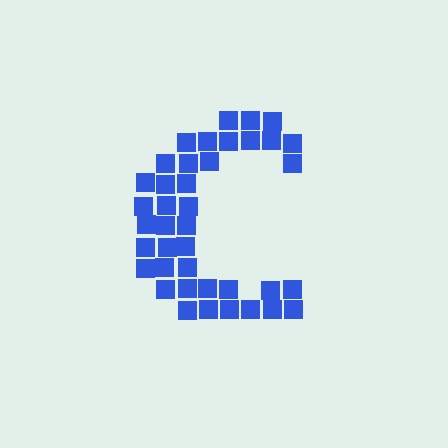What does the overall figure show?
The overall figure shows the letter C.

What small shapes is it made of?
It is made of small squares.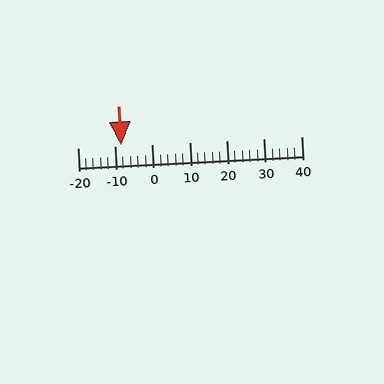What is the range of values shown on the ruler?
The ruler shows values from -20 to 40.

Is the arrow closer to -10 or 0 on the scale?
The arrow is closer to -10.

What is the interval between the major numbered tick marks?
The major tick marks are spaced 10 units apart.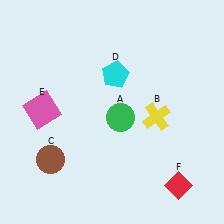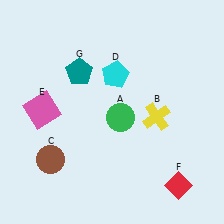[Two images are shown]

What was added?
A teal pentagon (G) was added in Image 2.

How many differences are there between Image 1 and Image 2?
There is 1 difference between the two images.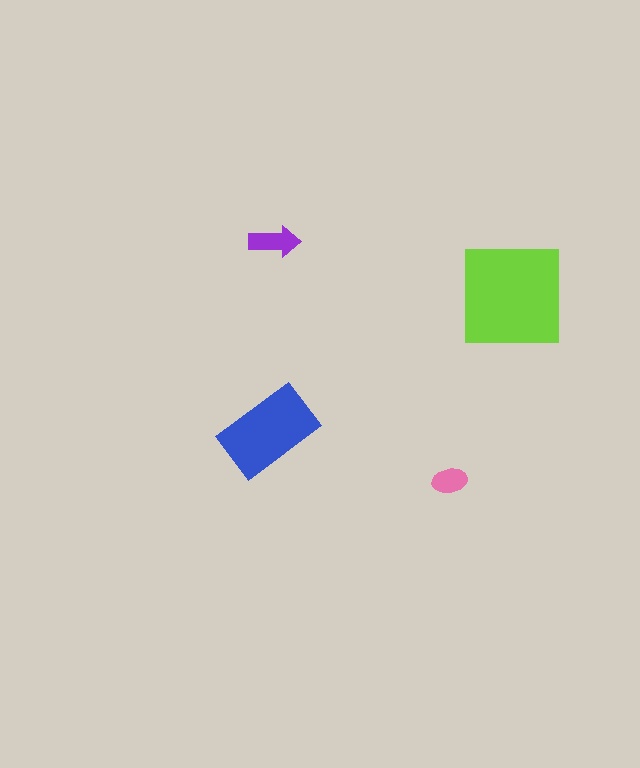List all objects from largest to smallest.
The lime square, the blue rectangle, the purple arrow, the pink ellipse.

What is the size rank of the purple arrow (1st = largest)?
3rd.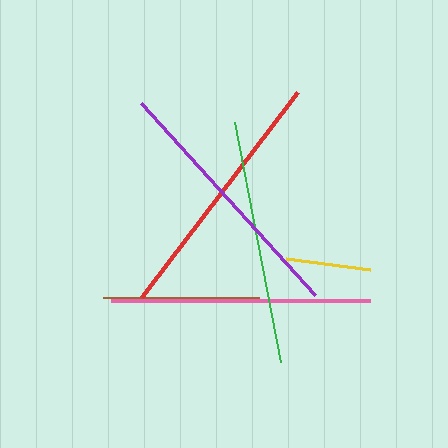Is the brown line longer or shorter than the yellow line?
The brown line is longer than the yellow line.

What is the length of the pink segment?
The pink segment is approximately 259 pixels long.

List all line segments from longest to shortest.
From longest to shortest: pink, purple, red, green, brown, yellow.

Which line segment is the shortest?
The yellow line is the shortest at approximately 85 pixels.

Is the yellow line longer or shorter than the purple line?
The purple line is longer than the yellow line.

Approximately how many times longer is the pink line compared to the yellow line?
The pink line is approximately 3.1 times the length of the yellow line.